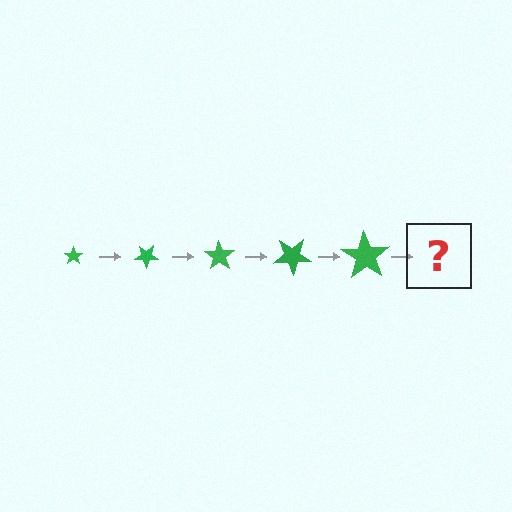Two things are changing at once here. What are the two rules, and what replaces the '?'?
The two rules are that the star grows larger each step and it rotates 35 degrees each step. The '?' should be a star, larger than the previous one and rotated 175 degrees from the start.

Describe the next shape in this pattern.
It should be a star, larger than the previous one and rotated 175 degrees from the start.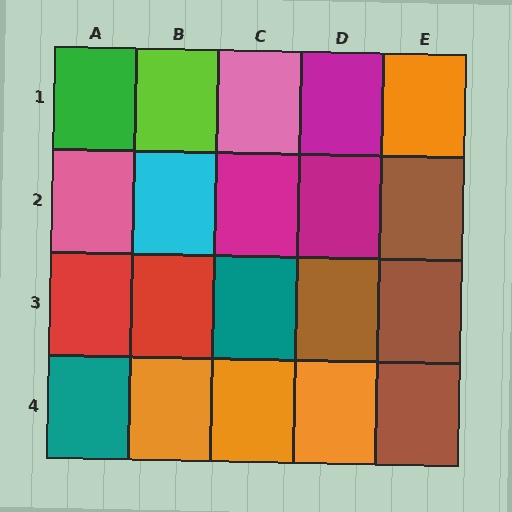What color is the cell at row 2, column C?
Magenta.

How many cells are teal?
2 cells are teal.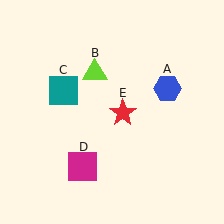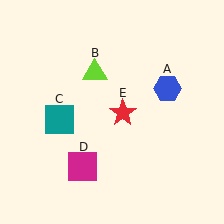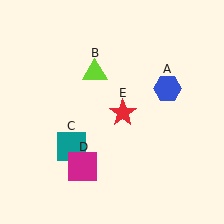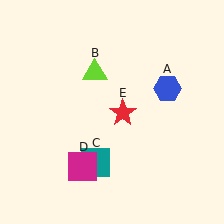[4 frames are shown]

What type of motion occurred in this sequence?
The teal square (object C) rotated counterclockwise around the center of the scene.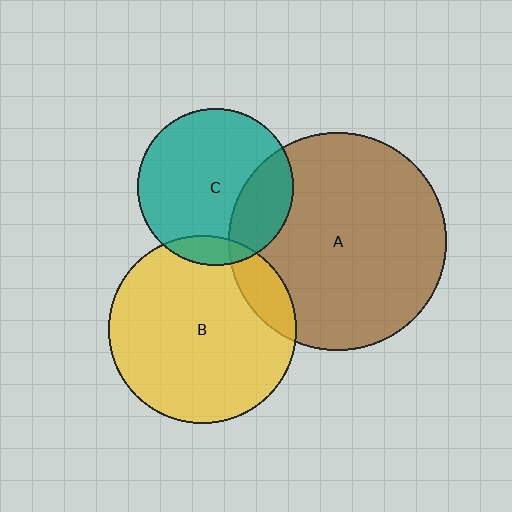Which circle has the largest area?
Circle A (brown).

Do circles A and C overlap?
Yes.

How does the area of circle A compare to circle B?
Approximately 1.3 times.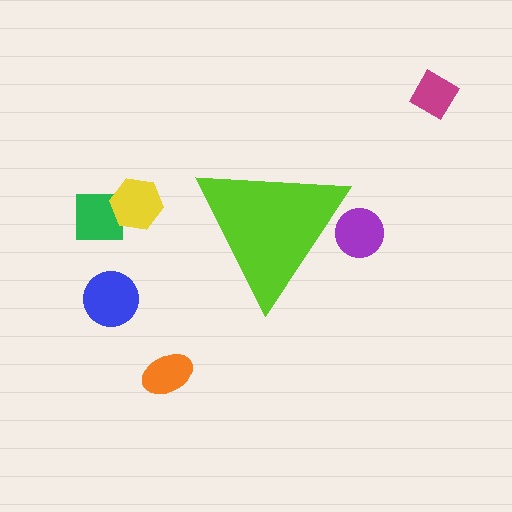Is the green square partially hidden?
No, the green square is fully visible.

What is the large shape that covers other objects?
A lime triangle.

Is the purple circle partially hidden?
Yes, the purple circle is partially hidden behind the lime triangle.